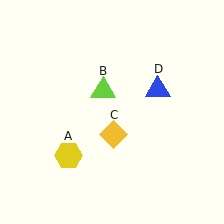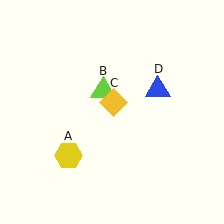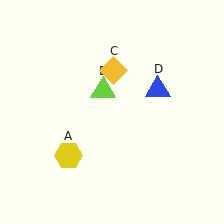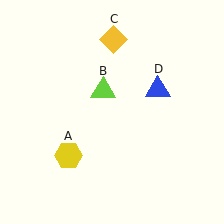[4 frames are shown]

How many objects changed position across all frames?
1 object changed position: yellow diamond (object C).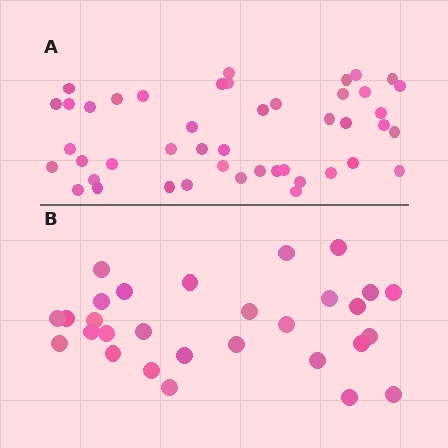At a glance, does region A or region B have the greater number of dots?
Region A (the top region) has more dots.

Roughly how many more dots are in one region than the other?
Region A has approximately 15 more dots than region B.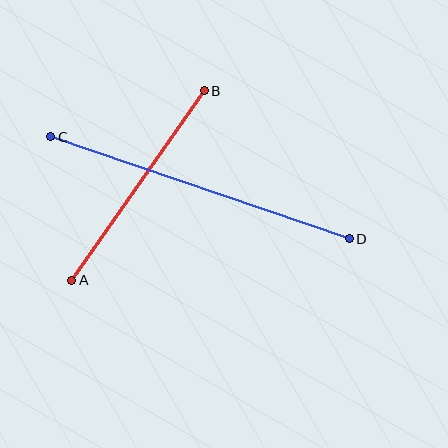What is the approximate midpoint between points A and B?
The midpoint is at approximately (138, 185) pixels.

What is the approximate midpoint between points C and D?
The midpoint is at approximately (200, 188) pixels.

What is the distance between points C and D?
The distance is approximately 316 pixels.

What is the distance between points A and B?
The distance is approximately 231 pixels.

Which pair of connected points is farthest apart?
Points C and D are farthest apart.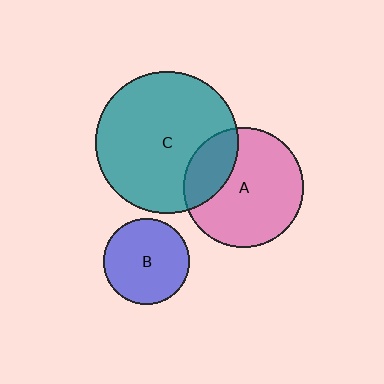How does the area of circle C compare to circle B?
Approximately 2.7 times.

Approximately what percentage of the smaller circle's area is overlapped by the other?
Approximately 25%.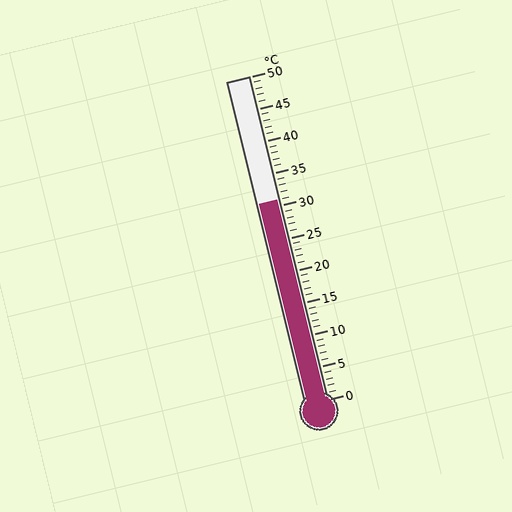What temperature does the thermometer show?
The thermometer shows approximately 31°C.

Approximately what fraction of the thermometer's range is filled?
The thermometer is filled to approximately 60% of its range.